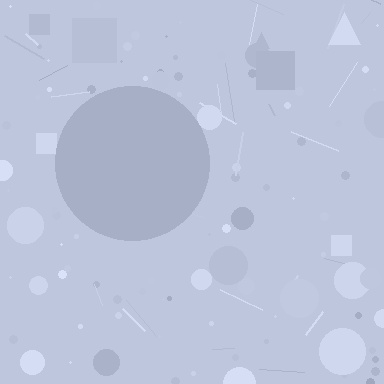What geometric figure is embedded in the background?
A circle is embedded in the background.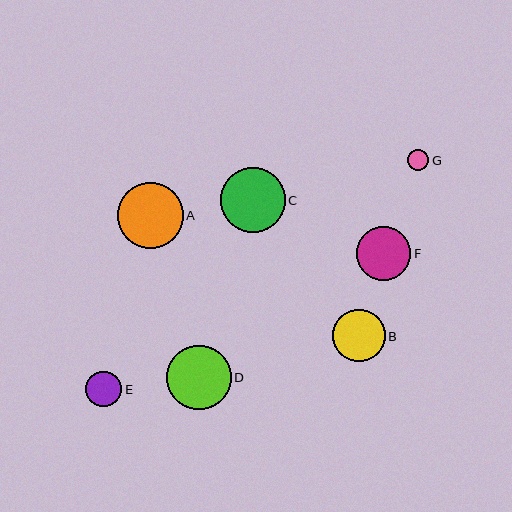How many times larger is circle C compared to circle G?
Circle C is approximately 3.0 times the size of circle G.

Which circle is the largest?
Circle A is the largest with a size of approximately 66 pixels.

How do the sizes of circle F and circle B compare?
Circle F and circle B are approximately the same size.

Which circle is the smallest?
Circle G is the smallest with a size of approximately 21 pixels.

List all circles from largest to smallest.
From largest to smallest: A, C, D, F, B, E, G.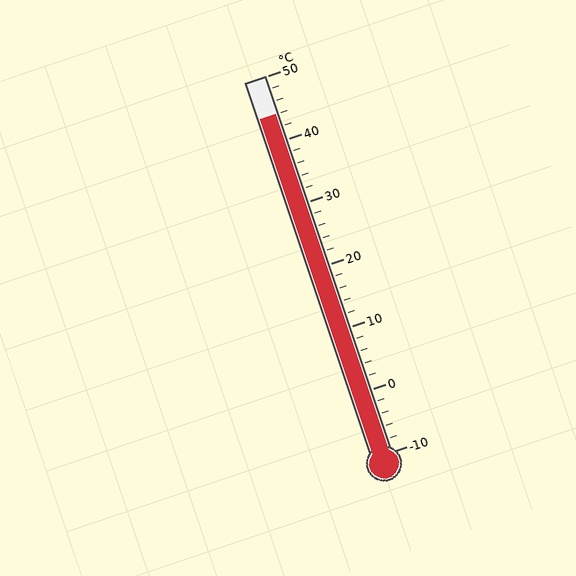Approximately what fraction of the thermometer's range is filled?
The thermometer is filled to approximately 90% of its range.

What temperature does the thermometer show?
The thermometer shows approximately 44°C.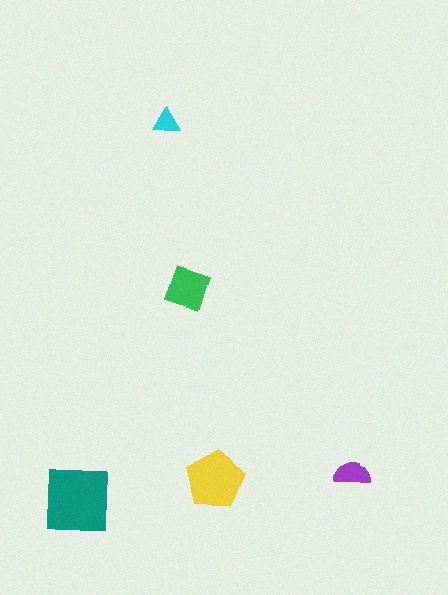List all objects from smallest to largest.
The cyan triangle, the purple semicircle, the green diamond, the yellow pentagon, the teal square.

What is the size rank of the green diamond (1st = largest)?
3rd.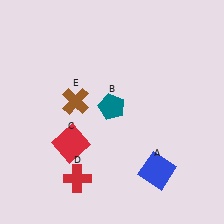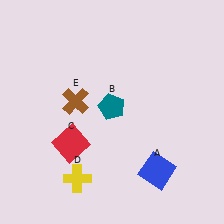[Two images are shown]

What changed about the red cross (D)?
In Image 1, D is red. In Image 2, it changed to yellow.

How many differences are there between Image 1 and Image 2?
There is 1 difference between the two images.